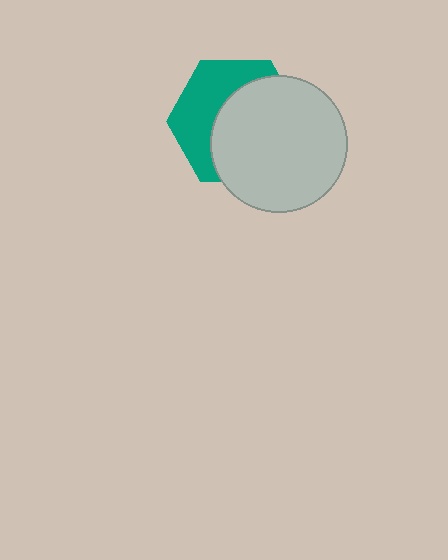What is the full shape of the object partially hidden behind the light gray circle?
The partially hidden object is a teal hexagon.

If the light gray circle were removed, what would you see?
You would see the complete teal hexagon.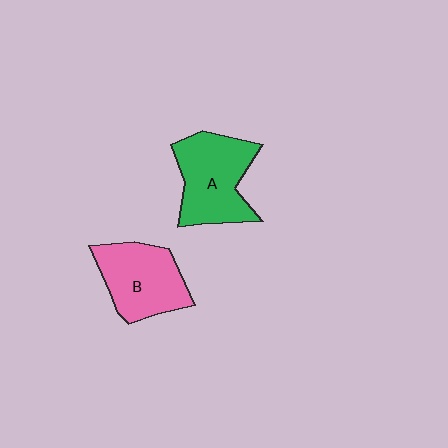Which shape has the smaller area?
Shape B (pink).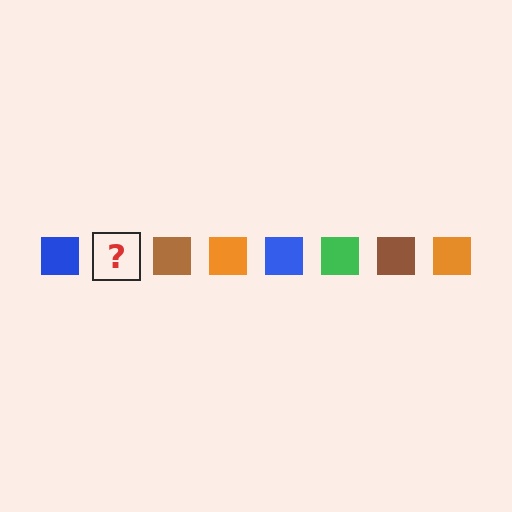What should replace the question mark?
The question mark should be replaced with a green square.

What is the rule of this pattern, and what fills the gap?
The rule is that the pattern cycles through blue, green, brown, orange squares. The gap should be filled with a green square.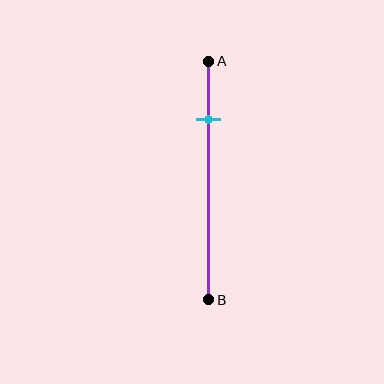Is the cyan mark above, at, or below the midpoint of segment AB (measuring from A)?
The cyan mark is above the midpoint of segment AB.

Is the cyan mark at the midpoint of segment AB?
No, the mark is at about 25% from A, not at the 50% midpoint.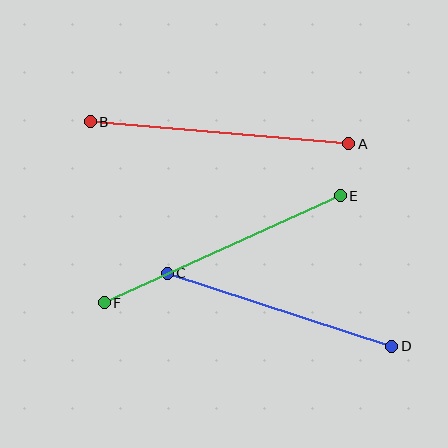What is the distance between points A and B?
The distance is approximately 260 pixels.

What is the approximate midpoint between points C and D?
The midpoint is at approximately (280, 310) pixels.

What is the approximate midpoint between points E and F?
The midpoint is at approximately (222, 249) pixels.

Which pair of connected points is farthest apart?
Points A and B are farthest apart.